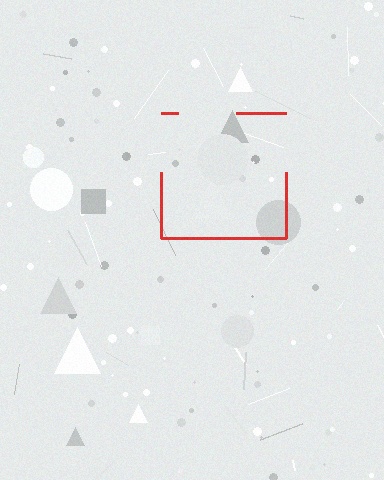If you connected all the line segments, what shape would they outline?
They would outline a square.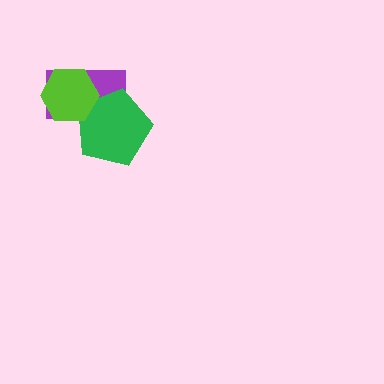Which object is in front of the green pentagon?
The lime hexagon is in front of the green pentagon.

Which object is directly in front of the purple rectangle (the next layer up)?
The green pentagon is directly in front of the purple rectangle.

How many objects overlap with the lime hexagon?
2 objects overlap with the lime hexagon.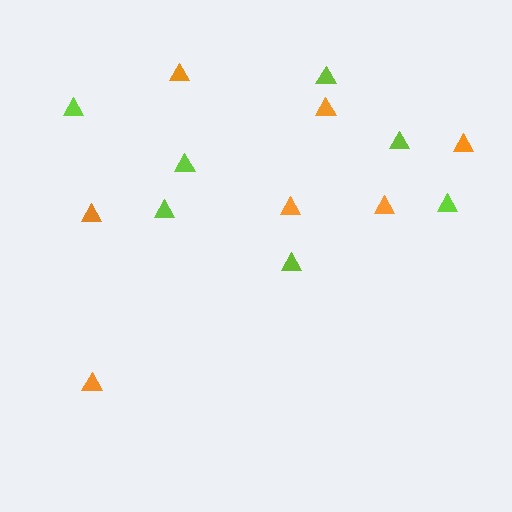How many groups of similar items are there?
There are 2 groups: one group of lime triangles (7) and one group of orange triangles (7).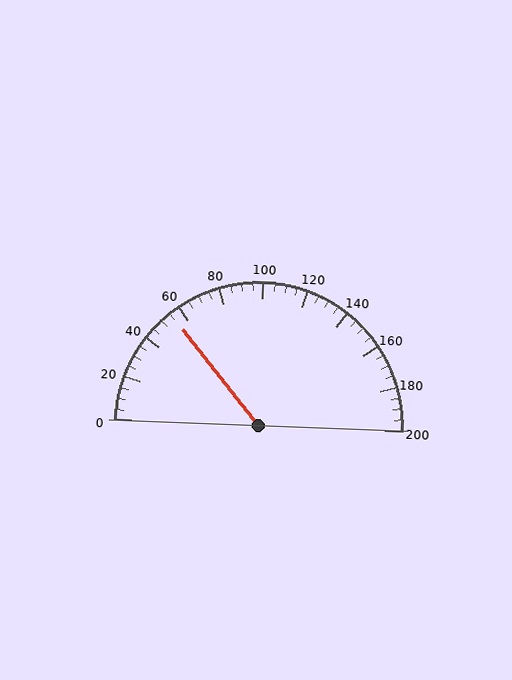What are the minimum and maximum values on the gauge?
The gauge ranges from 0 to 200.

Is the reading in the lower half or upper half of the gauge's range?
The reading is in the lower half of the range (0 to 200).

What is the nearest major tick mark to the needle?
The nearest major tick mark is 60.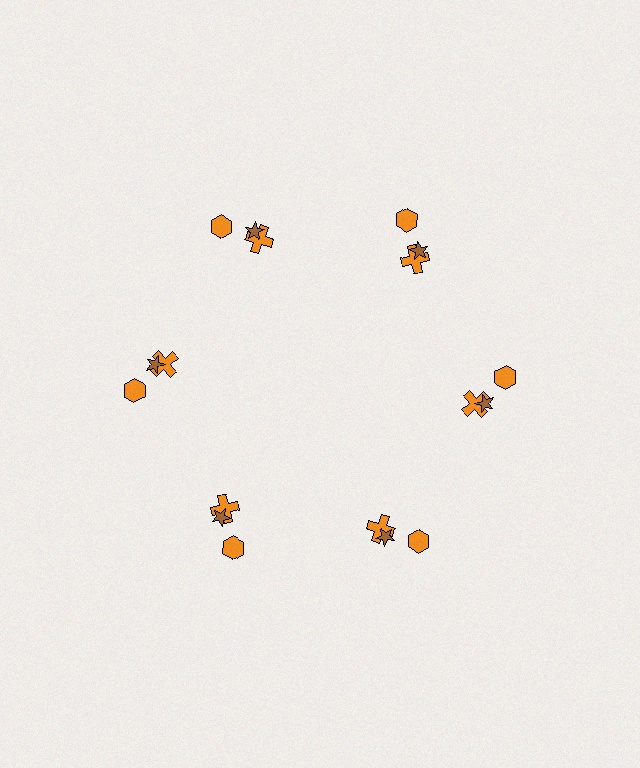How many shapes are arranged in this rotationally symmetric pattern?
There are 18 shapes, arranged in 6 groups of 3.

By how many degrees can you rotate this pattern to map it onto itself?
The pattern maps onto itself every 60 degrees of rotation.